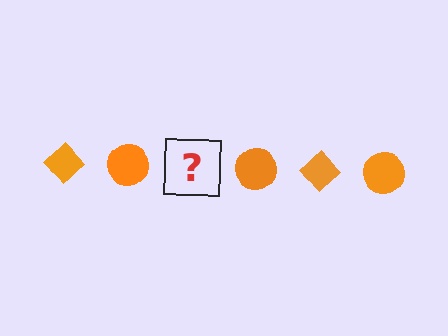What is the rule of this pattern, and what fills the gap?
The rule is that the pattern cycles through diamond, circle shapes in orange. The gap should be filled with an orange diamond.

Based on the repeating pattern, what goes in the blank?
The blank should be an orange diamond.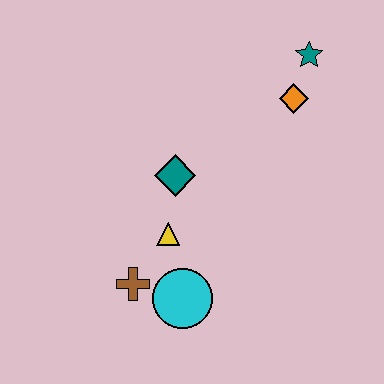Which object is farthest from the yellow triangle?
The teal star is farthest from the yellow triangle.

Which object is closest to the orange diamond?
The teal star is closest to the orange diamond.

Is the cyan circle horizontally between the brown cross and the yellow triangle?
No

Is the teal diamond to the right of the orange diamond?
No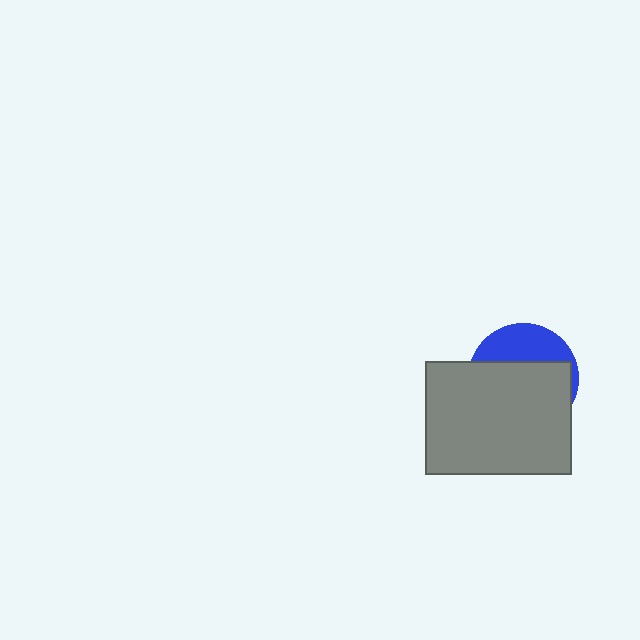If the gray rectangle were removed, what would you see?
You would see the complete blue circle.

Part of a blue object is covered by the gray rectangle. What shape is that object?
It is a circle.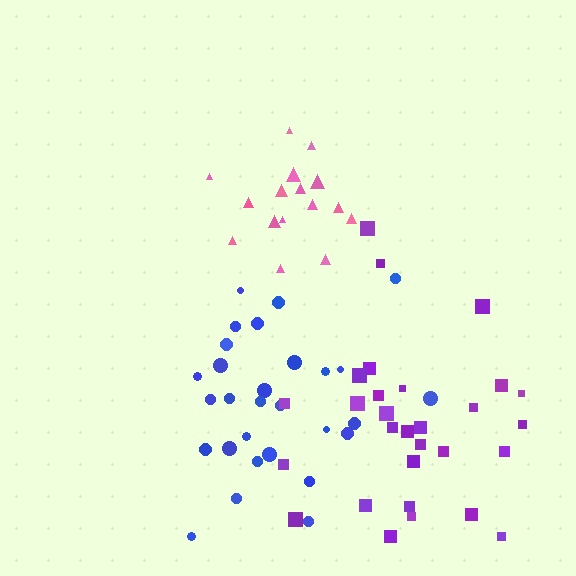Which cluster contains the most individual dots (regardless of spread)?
Blue (29).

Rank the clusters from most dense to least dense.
pink, purple, blue.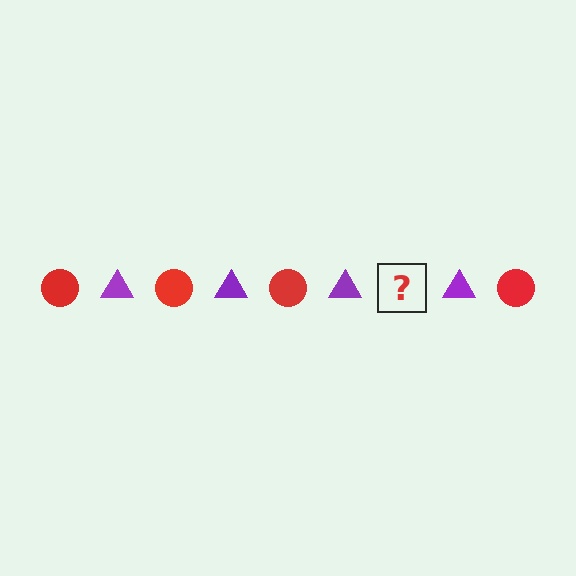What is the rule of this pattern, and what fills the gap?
The rule is that the pattern alternates between red circle and purple triangle. The gap should be filled with a red circle.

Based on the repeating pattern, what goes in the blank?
The blank should be a red circle.